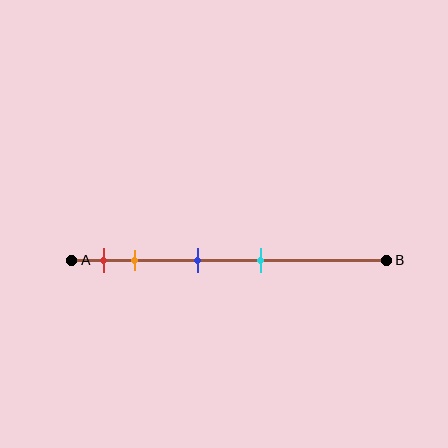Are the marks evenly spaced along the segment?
No, the marks are not evenly spaced.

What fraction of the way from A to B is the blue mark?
The blue mark is approximately 40% (0.4) of the way from A to B.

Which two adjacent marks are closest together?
The red and orange marks are the closest adjacent pair.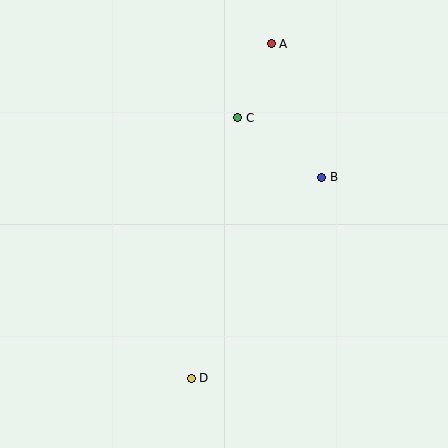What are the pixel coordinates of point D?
Point D is at (191, 378).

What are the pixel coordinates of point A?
Point A is at (271, 44).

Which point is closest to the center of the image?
Point C at (238, 118) is closest to the center.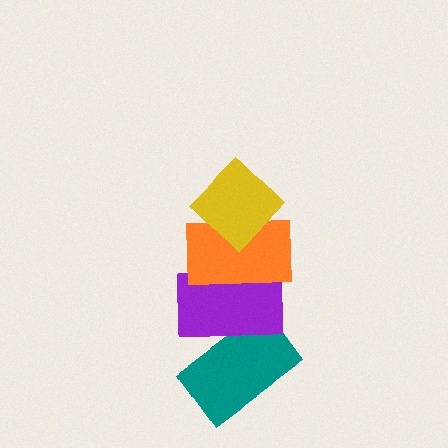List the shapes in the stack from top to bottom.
From top to bottom: the yellow diamond, the orange rectangle, the purple rectangle, the teal rectangle.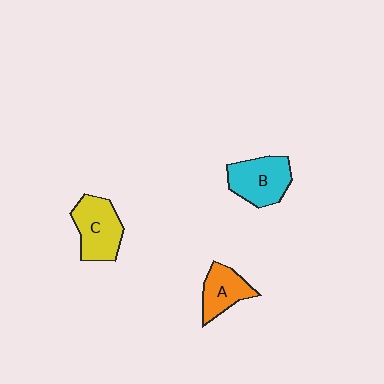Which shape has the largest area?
Shape C (yellow).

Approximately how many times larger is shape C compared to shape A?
Approximately 1.4 times.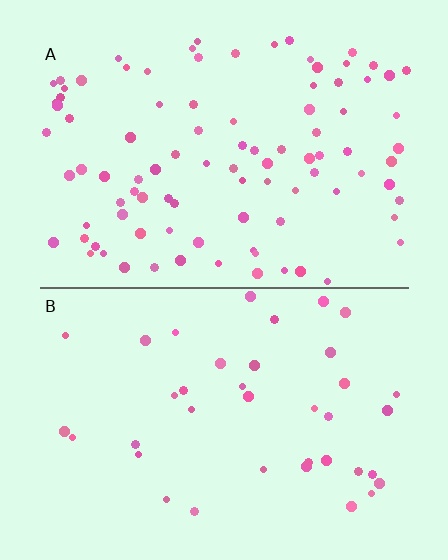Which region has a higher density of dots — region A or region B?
A (the top).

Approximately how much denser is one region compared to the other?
Approximately 2.5× — region A over region B.